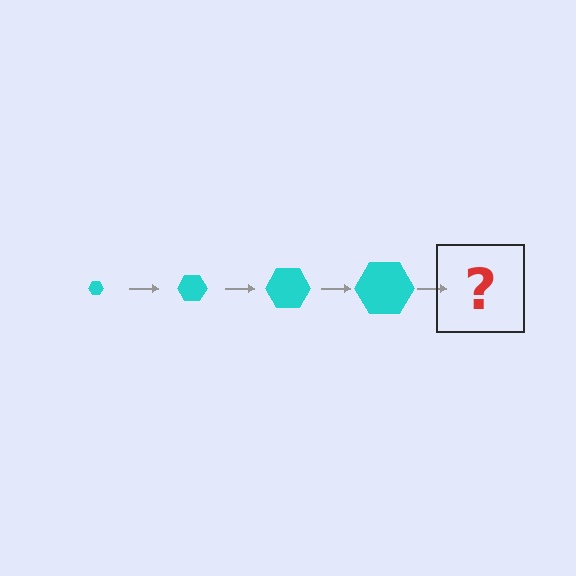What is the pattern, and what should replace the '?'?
The pattern is that the hexagon gets progressively larger each step. The '?' should be a cyan hexagon, larger than the previous one.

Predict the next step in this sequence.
The next step is a cyan hexagon, larger than the previous one.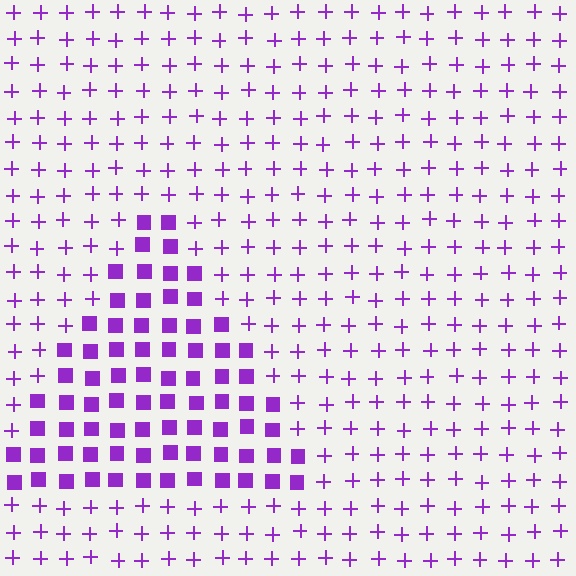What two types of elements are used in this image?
The image uses squares inside the triangle region and plus signs outside it.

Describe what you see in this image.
The image is filled with small purple elements arranged in a uniform grid. A triangle-shaped region contains squares, while the surrounding area contains plus signs. The boundary is defined purely by the change in element shape.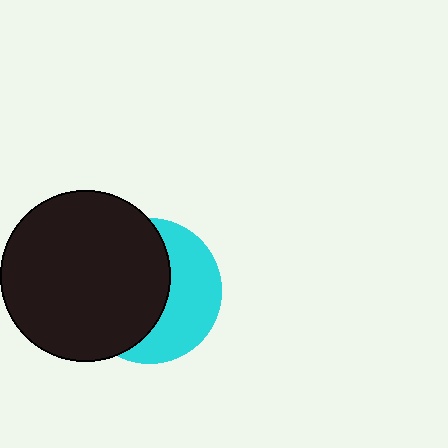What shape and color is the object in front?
The object in front is a black circle.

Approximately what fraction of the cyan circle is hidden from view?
Roughly 57% of the cyan circle is hidden behind the black circle.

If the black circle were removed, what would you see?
You would see the complete cyan circle.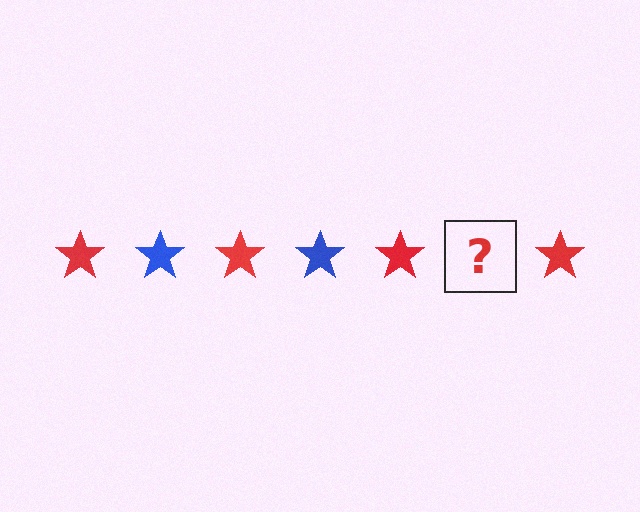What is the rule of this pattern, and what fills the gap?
The rule is that the pattern cycles through red, blue stars. The gap should be filled with a blue star.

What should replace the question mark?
The question mark should be replaced with a blue star.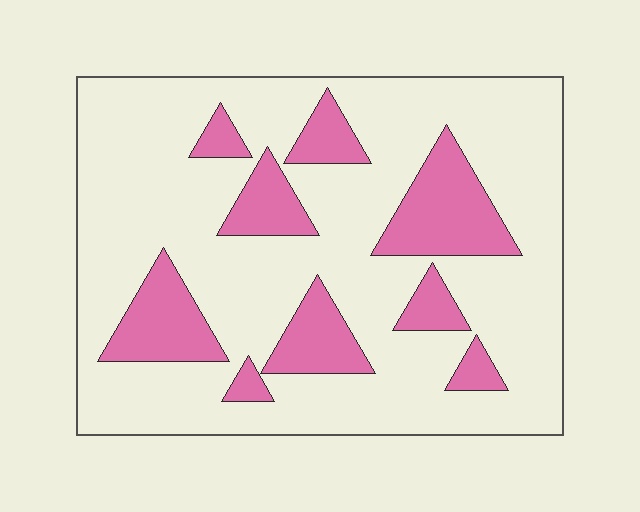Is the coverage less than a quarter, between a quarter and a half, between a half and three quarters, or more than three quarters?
Less than a quarter.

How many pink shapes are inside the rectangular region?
9.